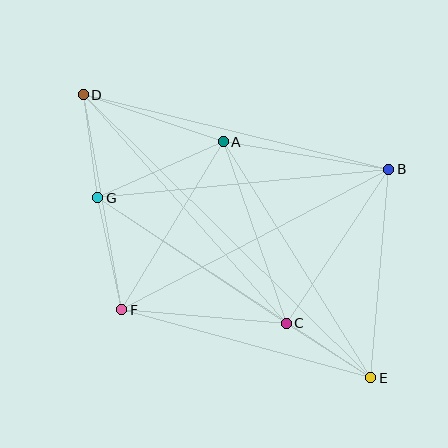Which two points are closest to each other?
Points C and E are closest to each other.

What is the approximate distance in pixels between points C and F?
The distance between C and F is approximately 165 pixels.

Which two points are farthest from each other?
Points D and E are farthest from each other.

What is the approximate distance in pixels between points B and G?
The distance between B and G is approximately 292 pixels.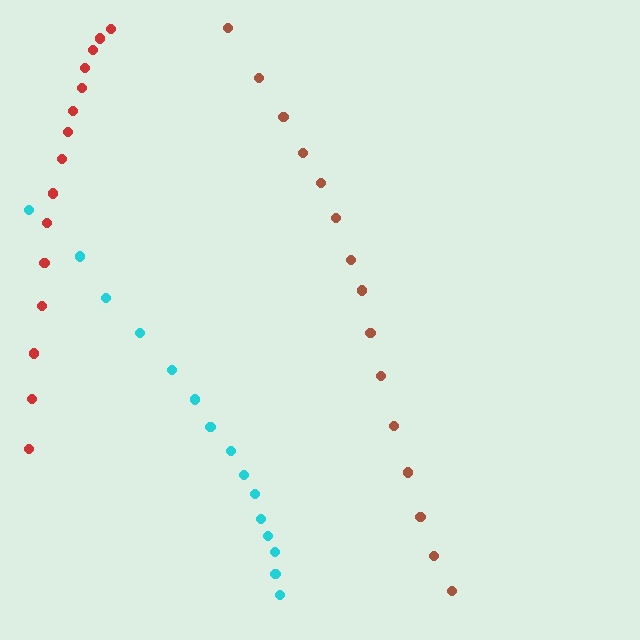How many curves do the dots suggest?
There are 3 distinct paths.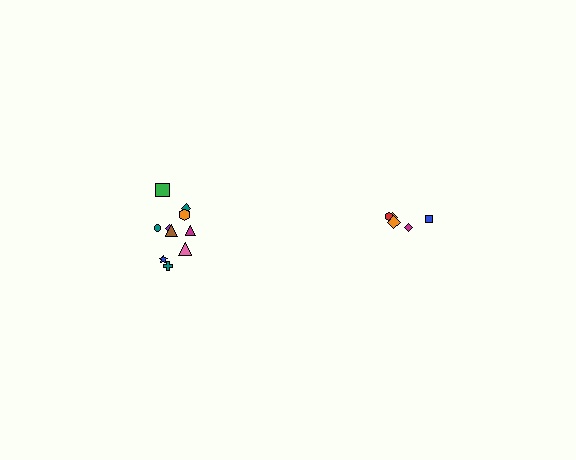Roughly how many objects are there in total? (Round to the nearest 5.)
Roughly 15 objects in total.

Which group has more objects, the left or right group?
The left group.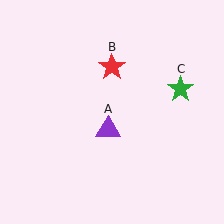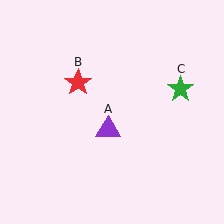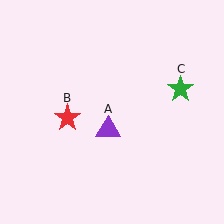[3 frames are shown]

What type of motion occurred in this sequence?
The red star (object B) rotated counterclockwise around the center of the scene.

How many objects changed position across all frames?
1 object changed position: red star (object B).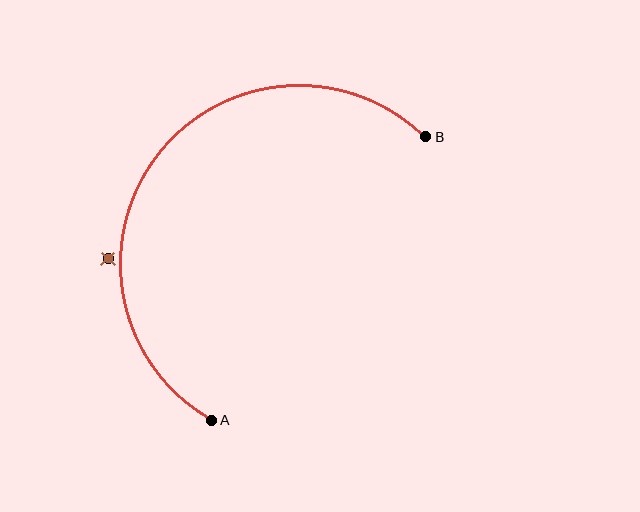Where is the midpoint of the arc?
The arc midpoint is the point on the curve farthest from the straight line joining A and B. It sits above and to the left of that line.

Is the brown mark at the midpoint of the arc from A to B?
No — the brown mark does not lie on the arc at all. It sits slightly outside the curve.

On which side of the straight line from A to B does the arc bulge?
The arc bulges above and to the left of the straight line connecting A and B.